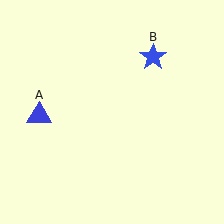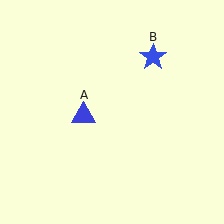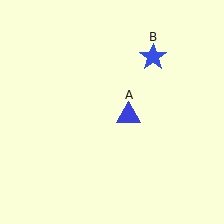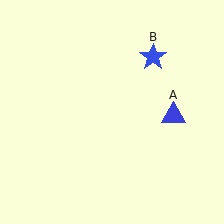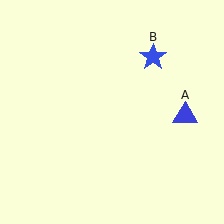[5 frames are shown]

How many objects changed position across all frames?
1 object changed position: blue triangle (object A).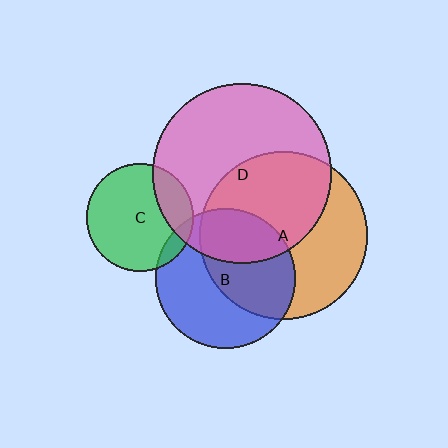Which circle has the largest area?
Circle D (pink).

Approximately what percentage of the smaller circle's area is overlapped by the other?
Approximately 50%.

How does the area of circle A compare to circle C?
Approximately 2.4 times.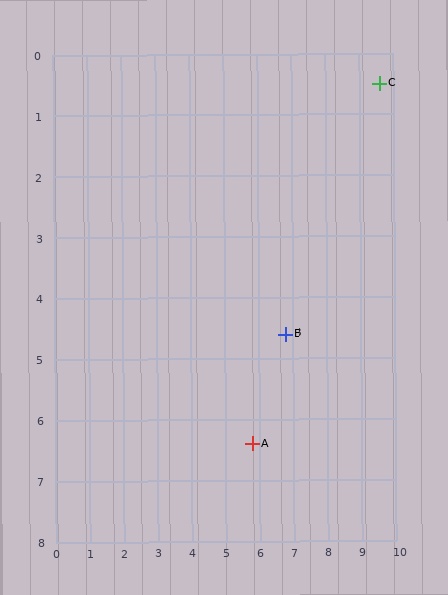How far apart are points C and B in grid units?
Points C and B are about 5.0 grid units apart.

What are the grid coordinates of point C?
Point C is at approximately (9.6, 0.5).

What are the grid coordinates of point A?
Point A is at approximately (5.8, 6.4).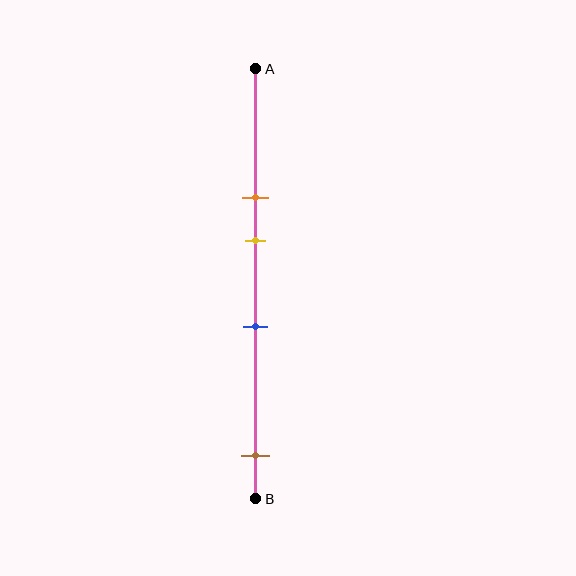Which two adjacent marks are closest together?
The orange and yellow marks are the closest adjacent pair.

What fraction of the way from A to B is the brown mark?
The brown mark is approximately 90% (0.9) of the way from A to B.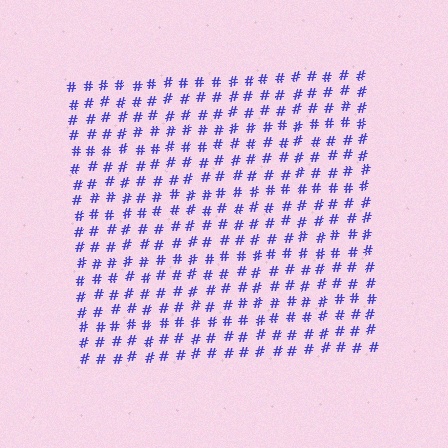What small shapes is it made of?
It is made of small hash symbols.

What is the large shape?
The large shape is a square.